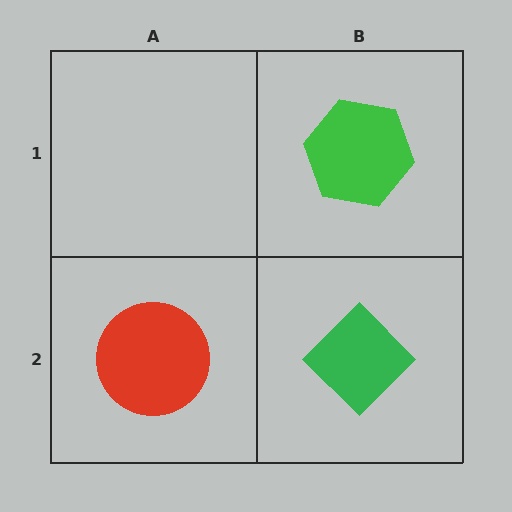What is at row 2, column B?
A green diamond.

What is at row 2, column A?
A red circle.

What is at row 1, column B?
A green hexagon.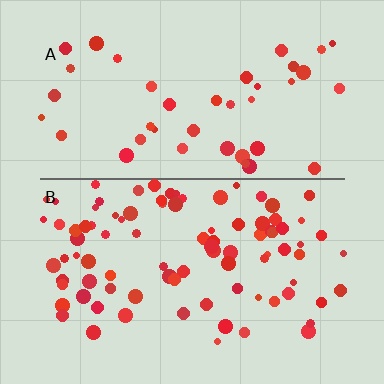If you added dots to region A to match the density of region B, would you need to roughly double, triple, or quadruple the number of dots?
Approximately double.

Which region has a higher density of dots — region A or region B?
B (the bottom).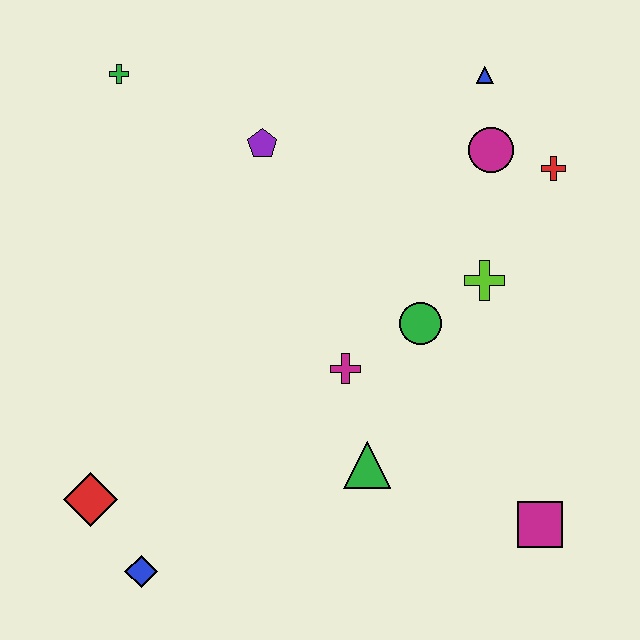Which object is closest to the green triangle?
The magenta cross is closest to the green triangle.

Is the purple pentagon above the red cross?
Yes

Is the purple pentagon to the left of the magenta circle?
Yes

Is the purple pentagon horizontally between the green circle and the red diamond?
Yes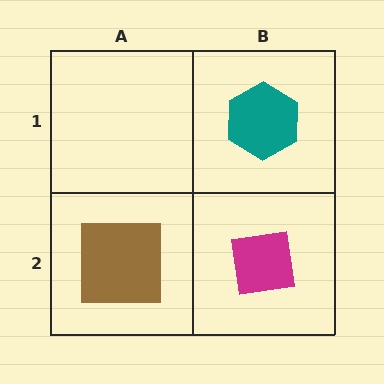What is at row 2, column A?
A brown square.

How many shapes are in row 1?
1 shape.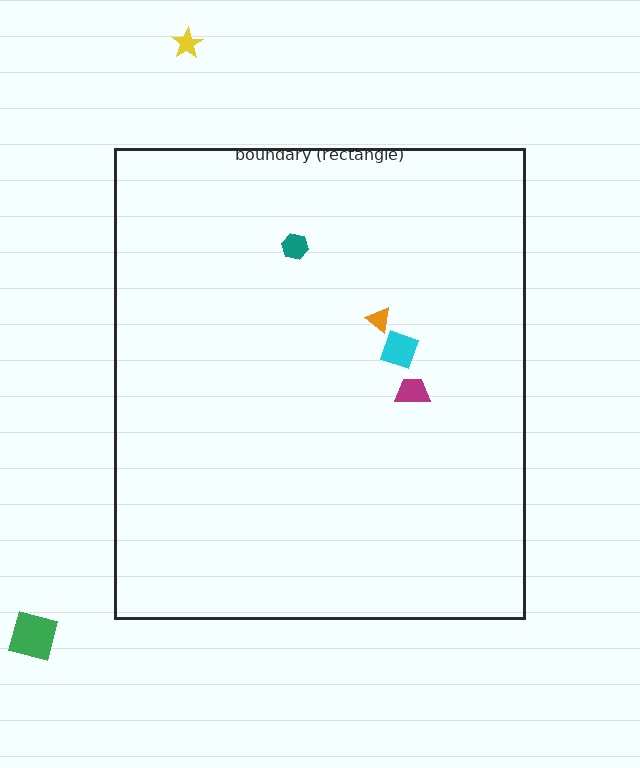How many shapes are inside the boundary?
4 inside, 2 outside.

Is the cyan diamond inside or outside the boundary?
Inside.